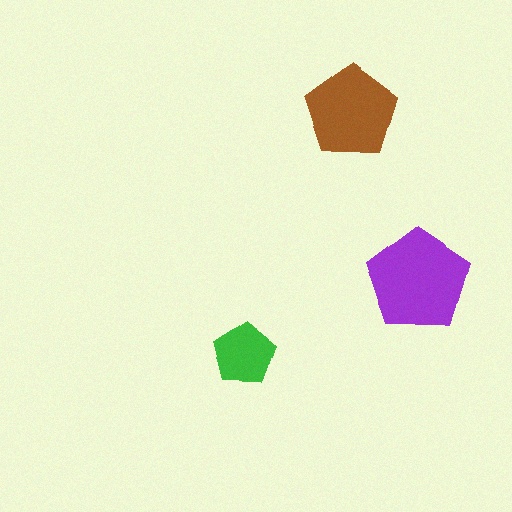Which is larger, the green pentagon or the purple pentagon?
The purple one.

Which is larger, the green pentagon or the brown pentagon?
The brown one.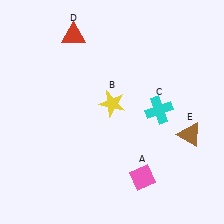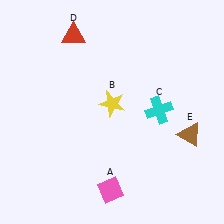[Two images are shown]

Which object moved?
The pink diamond (A) moved left.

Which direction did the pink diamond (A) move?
The pink diamond (A) moved left.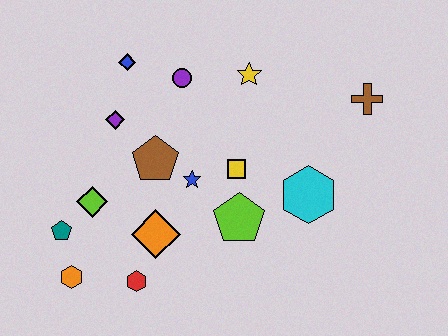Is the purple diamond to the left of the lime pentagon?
Yes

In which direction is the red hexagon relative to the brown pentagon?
The red hexagon is below the brown pentagon.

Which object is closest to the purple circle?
The blue diamond is closest to the purple circle.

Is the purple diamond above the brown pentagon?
Yes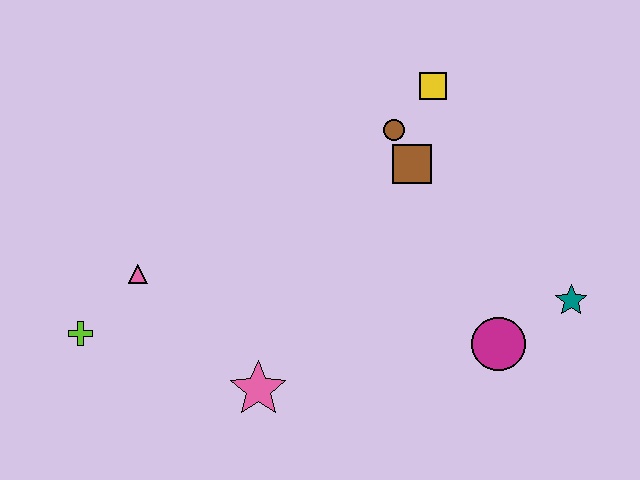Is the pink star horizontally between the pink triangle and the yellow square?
Yes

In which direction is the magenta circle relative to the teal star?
The magenta circle is to the left of the teal star.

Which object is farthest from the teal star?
The lime cross is farthest from the teal star.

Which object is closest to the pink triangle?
The lime cross is closest to the pink triangle.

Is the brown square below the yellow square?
Yes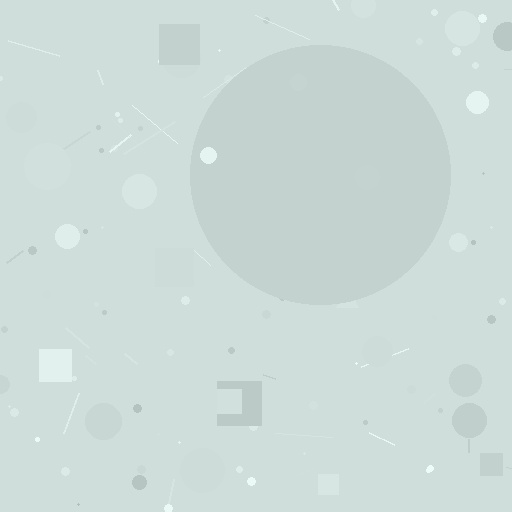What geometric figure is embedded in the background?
A circle is embedded in the background.